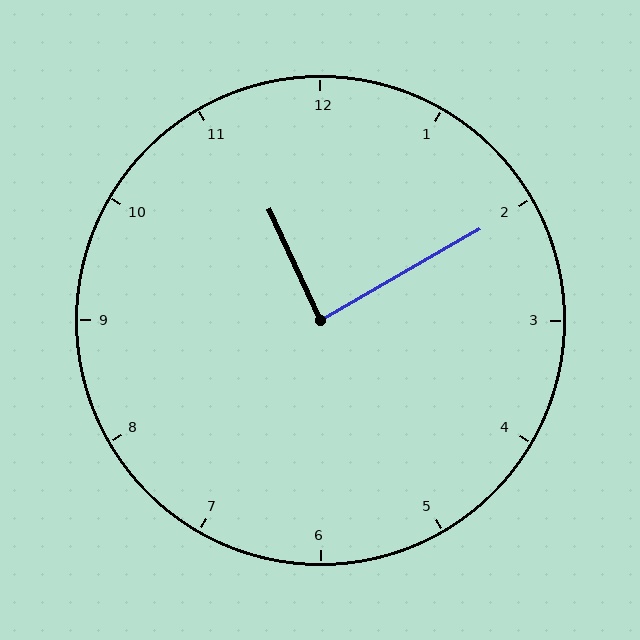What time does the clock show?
11:10.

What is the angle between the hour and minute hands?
Approximately 85 degrees.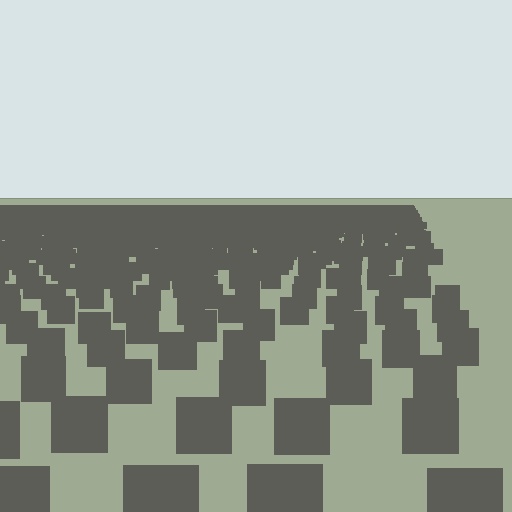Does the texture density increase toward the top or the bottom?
Density increases toward the top.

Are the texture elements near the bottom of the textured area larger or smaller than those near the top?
Larger. Near the bottom, elements are closer to the viewer and appear at a bigger on-screen size.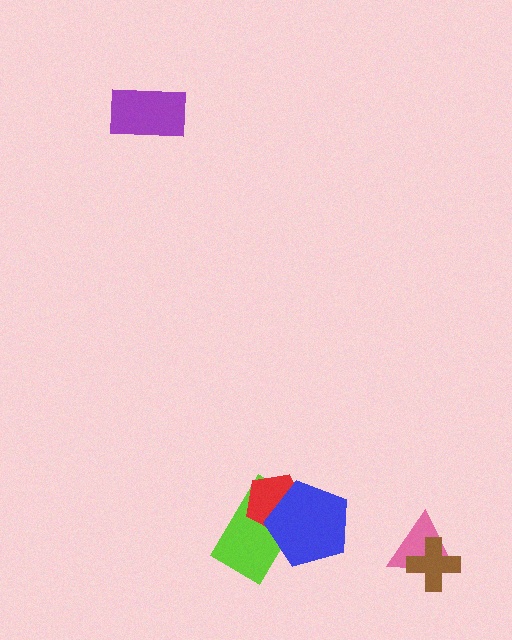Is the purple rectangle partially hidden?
No, no other shape covers it.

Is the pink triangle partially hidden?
Yes, it is partially covered by another shape.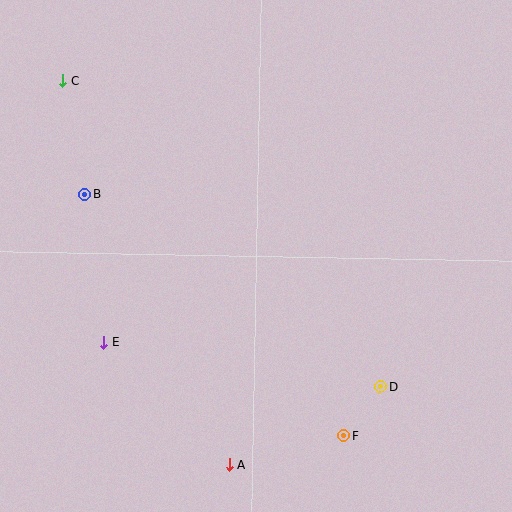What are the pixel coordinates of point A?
Point A is at (230, 464).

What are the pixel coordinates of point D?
Point D is at (380, 387).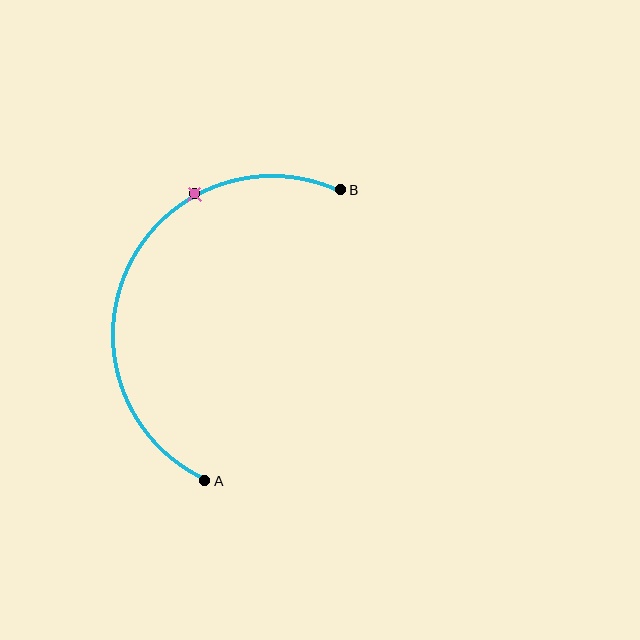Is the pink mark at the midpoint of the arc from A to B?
No. The pink mark lies on the arc but is closer to endpoint B. The arc midpoint would be at the point on the curve equidistant along the arc from both A and B.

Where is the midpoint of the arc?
The arc midpoint is the point on the curve farthest from the straight line joining A and B. It sits to the left of that line.